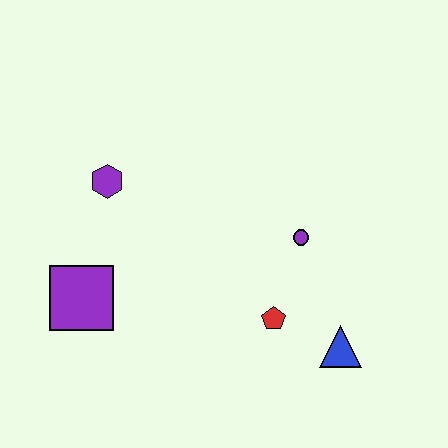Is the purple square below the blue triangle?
No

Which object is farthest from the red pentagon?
The purple hexagon is farthest from the red pentagon.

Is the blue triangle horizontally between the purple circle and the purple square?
No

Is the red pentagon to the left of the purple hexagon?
No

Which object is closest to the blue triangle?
The red pentagon is closest to the blue triangle.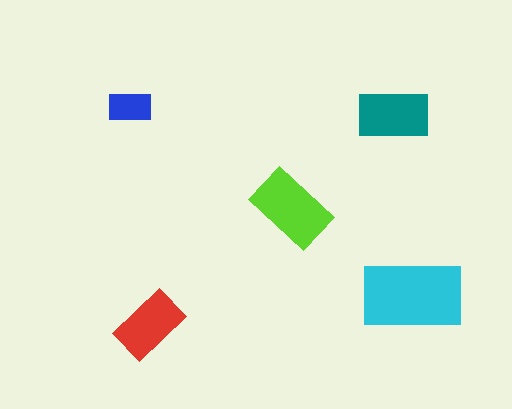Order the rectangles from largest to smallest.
the cyan one, the lime one, the teal one, the red one, the blue one.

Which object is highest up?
The blue rectangle is topmost.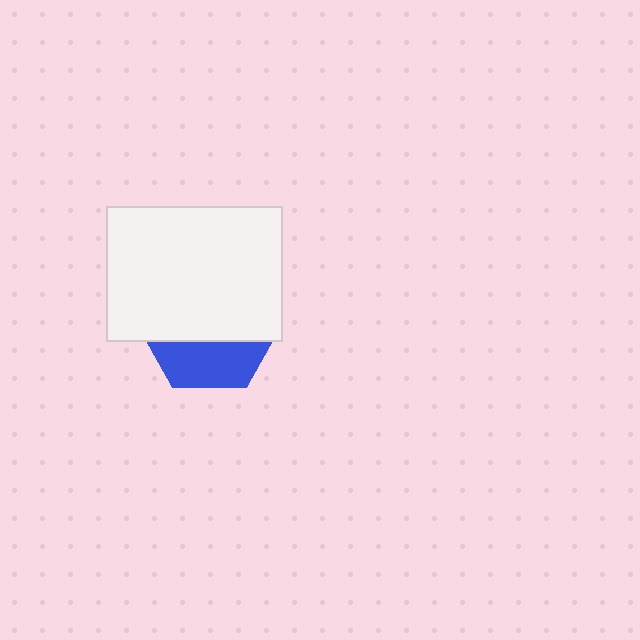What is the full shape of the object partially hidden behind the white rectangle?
The partially hidden object is a blue hexagon.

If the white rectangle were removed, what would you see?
You would see the complete blue hexagon.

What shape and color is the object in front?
The object in front is a white rectangle.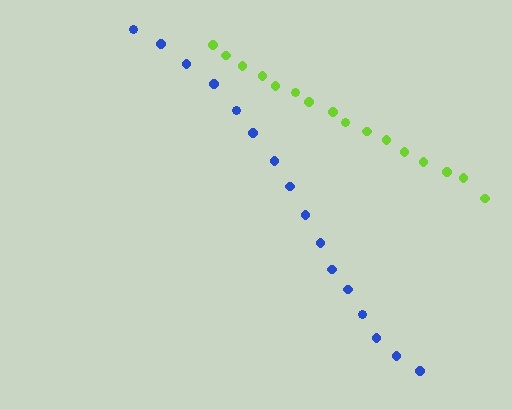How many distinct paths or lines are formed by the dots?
There are 2 distinct paths.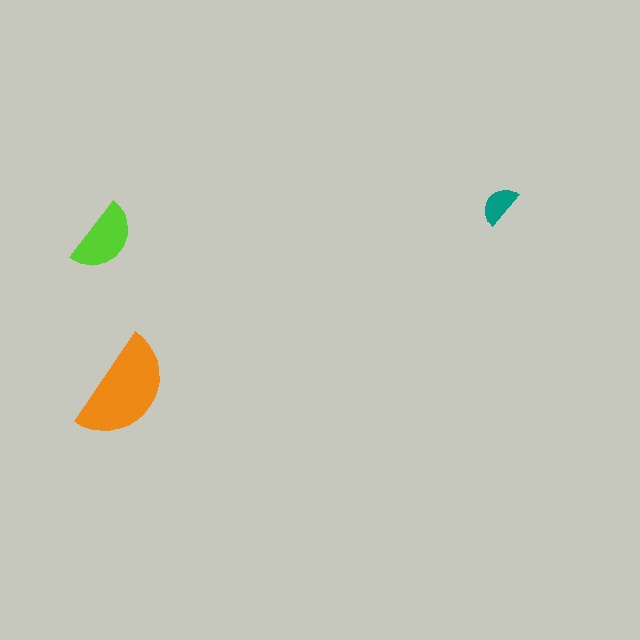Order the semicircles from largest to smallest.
the orange one, the lime one, the teal one.